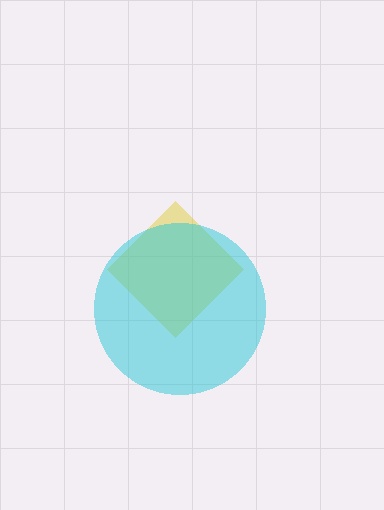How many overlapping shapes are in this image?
There are 2 overlapping shapes in the image.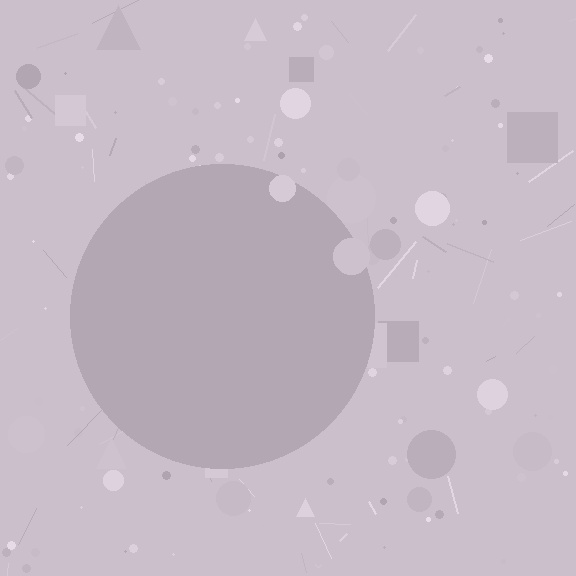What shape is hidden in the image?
A circle is hidden in the image.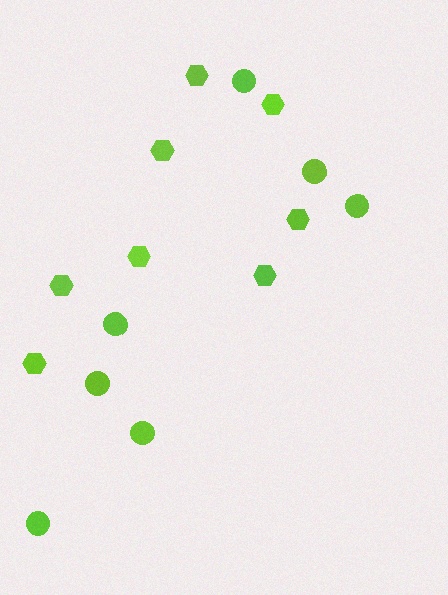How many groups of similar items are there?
There are 2 groups: one group of hexagons (8) and one group of circles (7).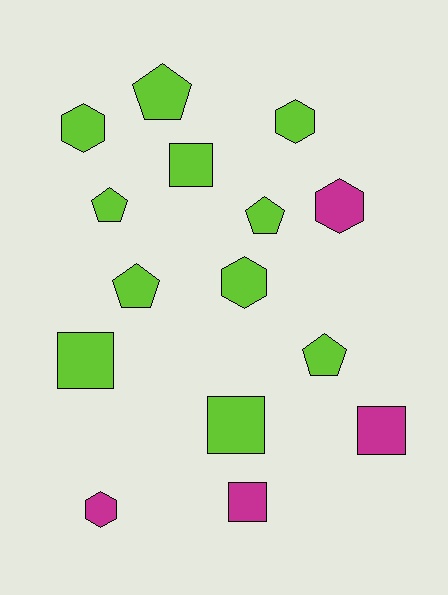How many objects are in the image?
There are 15 objects.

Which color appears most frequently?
Lime, with 11 objects.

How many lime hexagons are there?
There are 3 lime hexagons.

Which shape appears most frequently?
Pentagon, with 5 objects.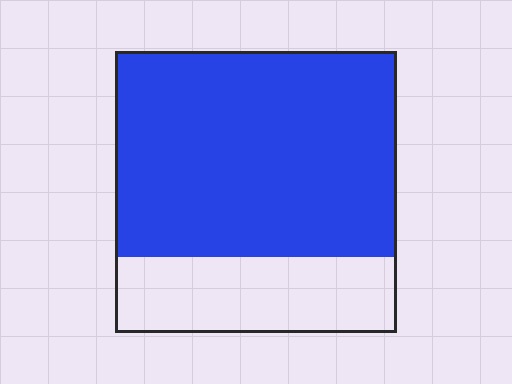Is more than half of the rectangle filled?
Yes.